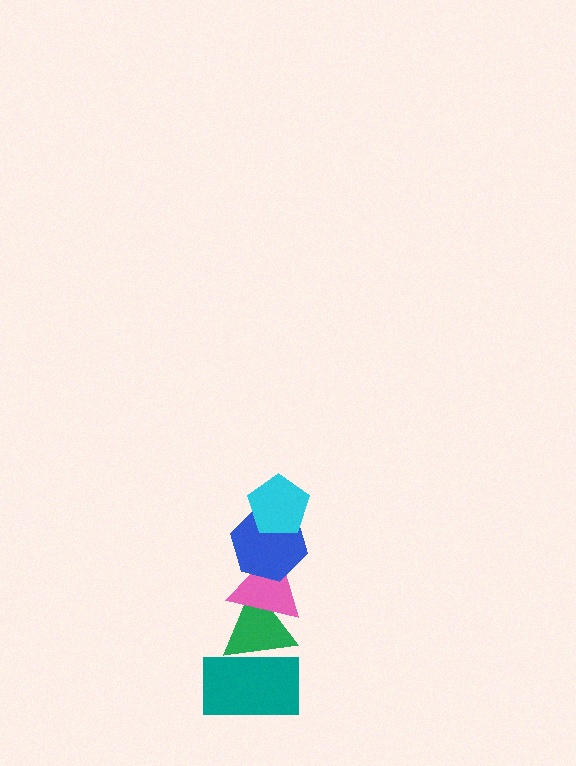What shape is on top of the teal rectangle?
The green triangle is on top of the teal rectangle.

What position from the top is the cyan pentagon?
The cyan pentagon is 1st from the top.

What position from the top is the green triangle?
The green triangle is 4th from the top.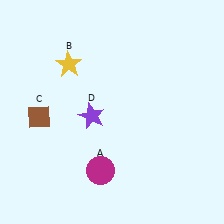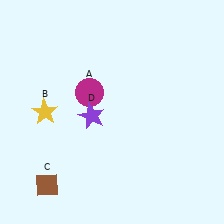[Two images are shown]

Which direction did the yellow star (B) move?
The yellow star (B) moved down.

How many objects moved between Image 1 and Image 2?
3 objects moved between the two images.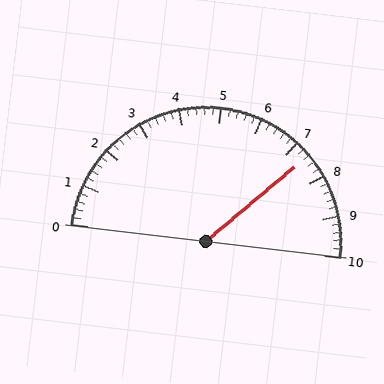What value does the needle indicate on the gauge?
The needle indicates approximately 7.4.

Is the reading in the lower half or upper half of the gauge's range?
The reading is in the upper half of the range (0 to 10).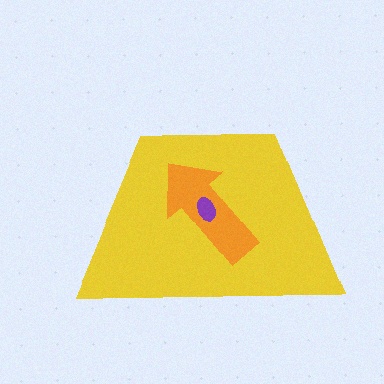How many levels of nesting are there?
3.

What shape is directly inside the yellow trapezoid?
The orange arrow.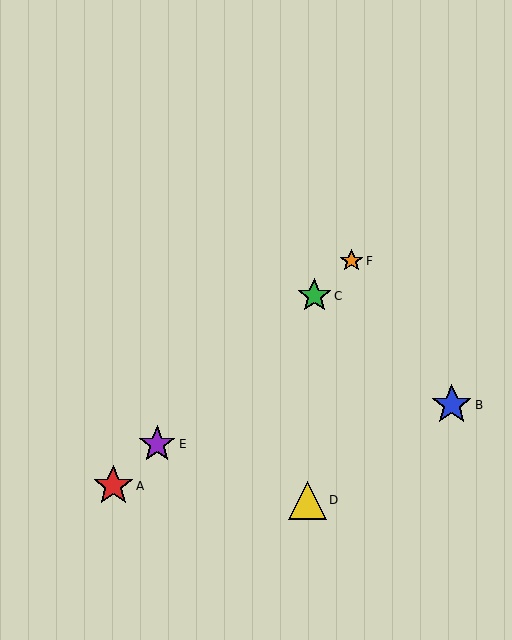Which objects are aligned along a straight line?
Objects A, C, E, F are aligned along a straight line.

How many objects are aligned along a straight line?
4 objects (A, C, E, F) are aligned along a straight line.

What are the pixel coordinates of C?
Object C is at (314, 296).